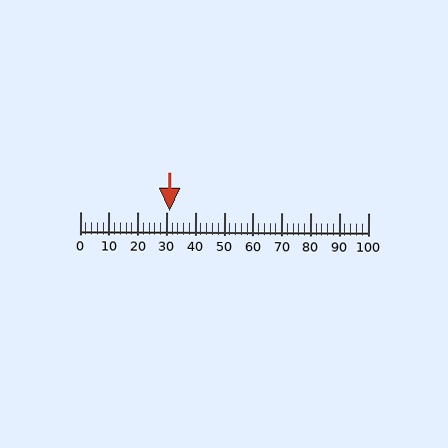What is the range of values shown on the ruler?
The ruler shows values from 0 to 100.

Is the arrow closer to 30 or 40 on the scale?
The arrow is closer to 30.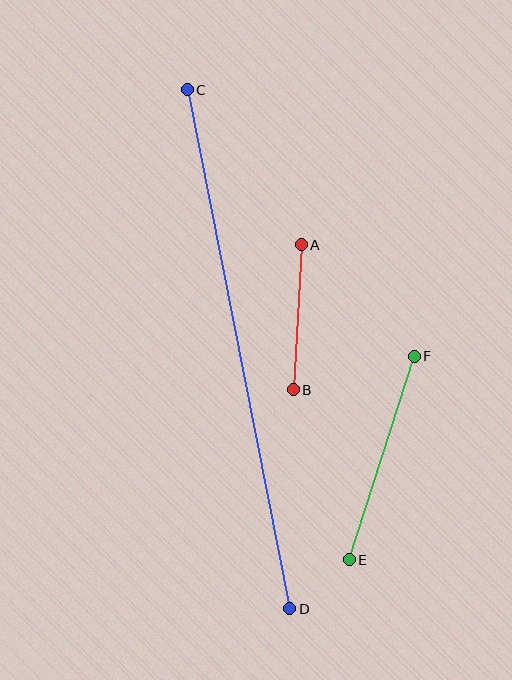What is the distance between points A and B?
The distance is approximately 145 pixels.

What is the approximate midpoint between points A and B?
The midpoint is at approximately (297, 317) pixels.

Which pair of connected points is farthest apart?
Points C and D are farthest apart.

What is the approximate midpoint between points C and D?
The midpoint is at approximately (239, 349) pixels.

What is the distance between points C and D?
The distance is approximately 529 pixels.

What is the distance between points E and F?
The distance is approximately 213 pixels.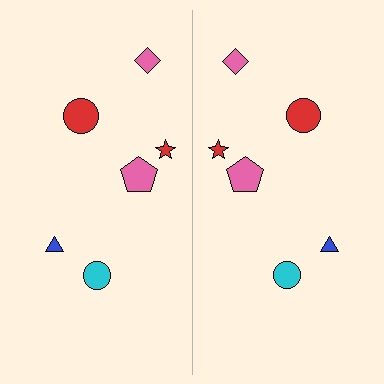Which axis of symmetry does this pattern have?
The pattern has a vertical axis of symmetry running through the center of the image.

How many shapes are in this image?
There are 12 shapes in this image.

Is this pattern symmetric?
Yes, this pattern has bilateral (reflection) symmetry.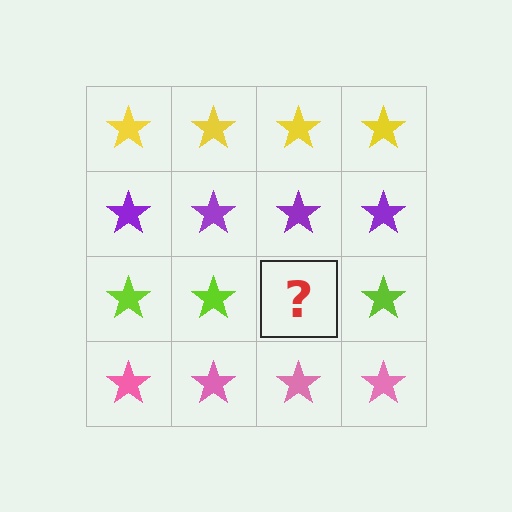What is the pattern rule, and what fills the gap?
The rule is that each row has a consistent color. The gap should be filled with a lime star.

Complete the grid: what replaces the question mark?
The question mark should be replaced with a lime star.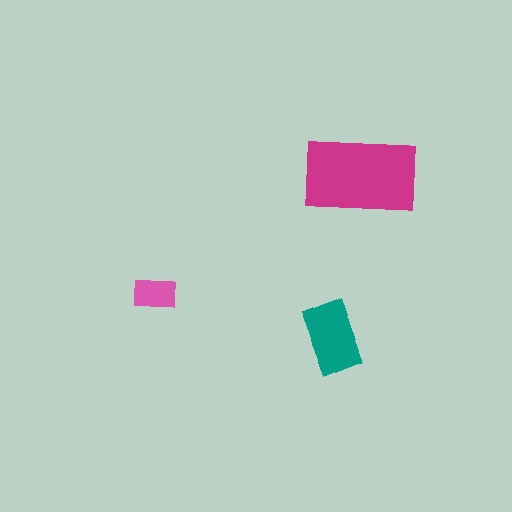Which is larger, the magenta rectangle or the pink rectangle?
The magenta one.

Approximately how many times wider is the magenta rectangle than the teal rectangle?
About 1.5 times wider.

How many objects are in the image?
There are 3 objects in the image.